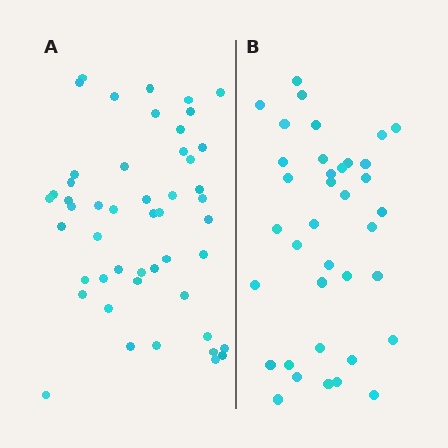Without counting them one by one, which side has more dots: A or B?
Region A (the left region) has more dots.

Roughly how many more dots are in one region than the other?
Region A has roughly 12 or so more dots than region B.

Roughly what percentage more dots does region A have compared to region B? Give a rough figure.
About 30% more.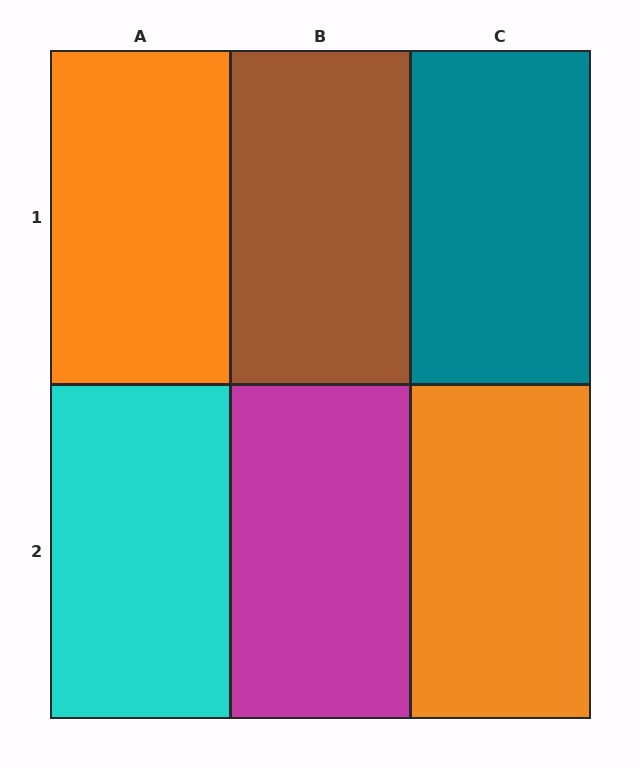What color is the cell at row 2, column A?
Cyan.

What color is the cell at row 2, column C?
Orange.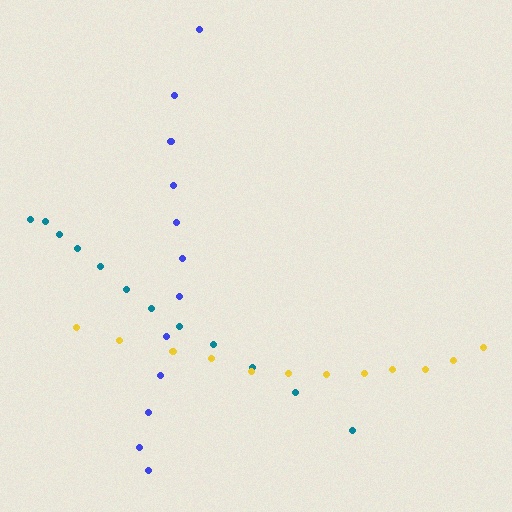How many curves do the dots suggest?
There are 3 distinct paths.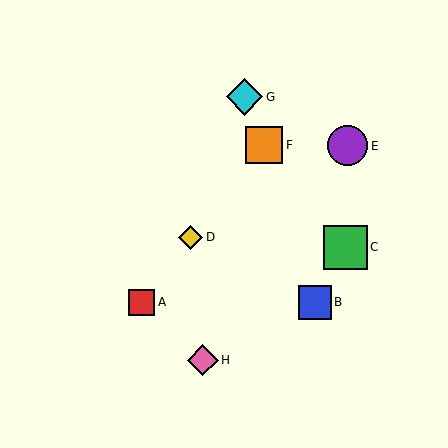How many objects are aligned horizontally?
2 objects (A, B) are aligned horizontally.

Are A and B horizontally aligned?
Yes, both are at y≈302.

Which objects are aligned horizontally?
Objects A, B are aligned horizontally.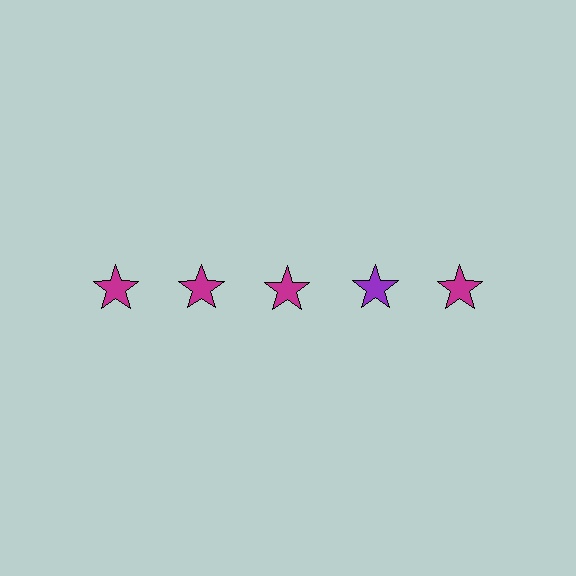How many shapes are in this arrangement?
There are 5 shapes arranged in a grid pattern.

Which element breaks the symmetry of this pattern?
The purple star in the top row, second from right column breaks the symmetry. All other shapes are magenta stars.